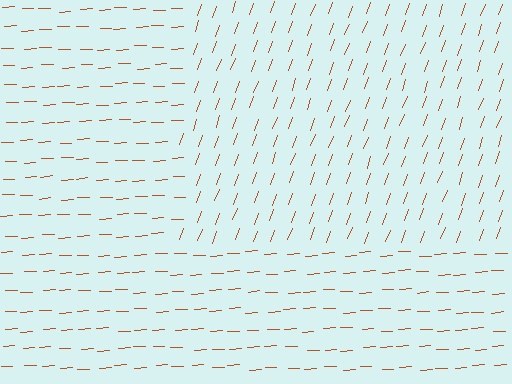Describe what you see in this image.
The image is filled with small brown line segments. A rectangle region in the image has lines oriented differently from the surrounding lines, creating a visible texture boundary.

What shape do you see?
I see a rectangle.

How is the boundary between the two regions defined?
The boundary is defined purely by a change in line orientation (approximately 67 degrees difference). All lines are the same color and thickness.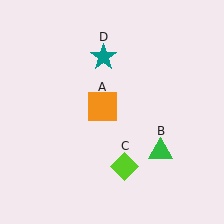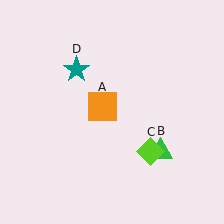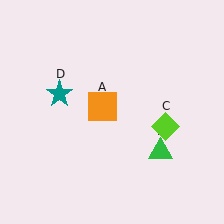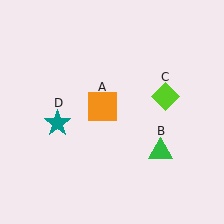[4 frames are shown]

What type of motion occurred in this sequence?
The lime diamond (object C), teal star (object D) rotated counterclockwise around the center of the scene.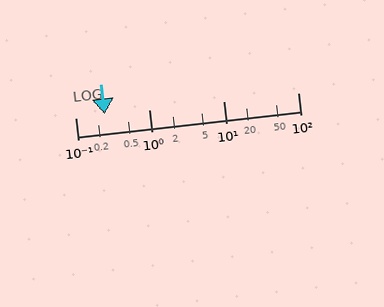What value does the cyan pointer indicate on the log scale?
The pointer indicates approximately 0.25.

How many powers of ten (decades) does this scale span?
The scale spans 3 decades, from 0.1 to 100.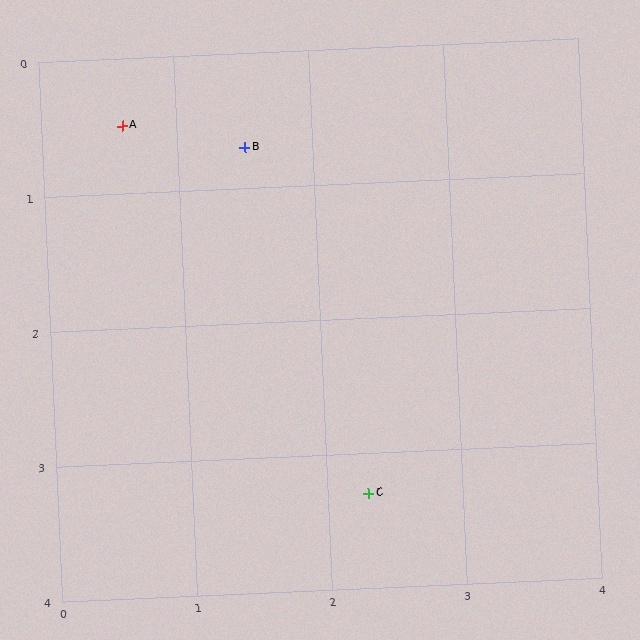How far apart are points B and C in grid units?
Points B and C are about 2.7 grid units apart.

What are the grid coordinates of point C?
Point C is at approximately (2.3, 3.3).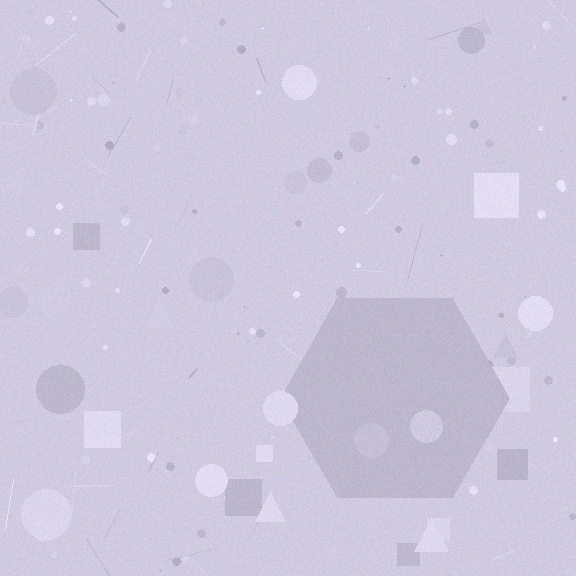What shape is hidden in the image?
A hexagon is hidden in the image.